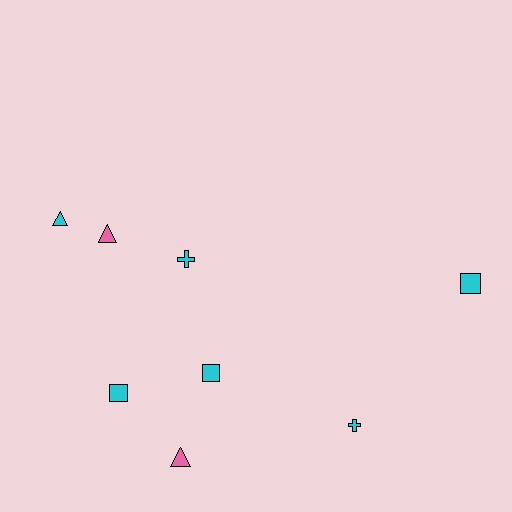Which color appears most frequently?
Cyan, with 6 objects.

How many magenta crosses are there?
There are no magenta crosses.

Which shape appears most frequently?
Triangle, with 3 objects.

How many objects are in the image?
There are 8 objects.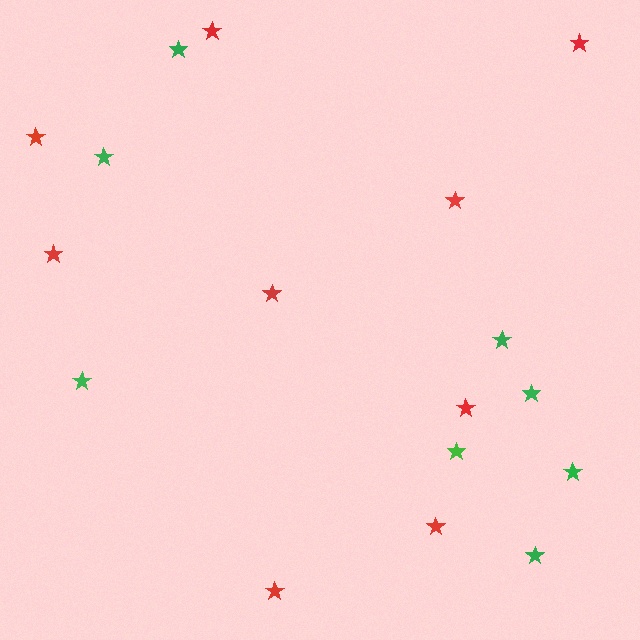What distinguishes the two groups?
There are 2 groups: one group of red stars (9) and one group of green stars (8).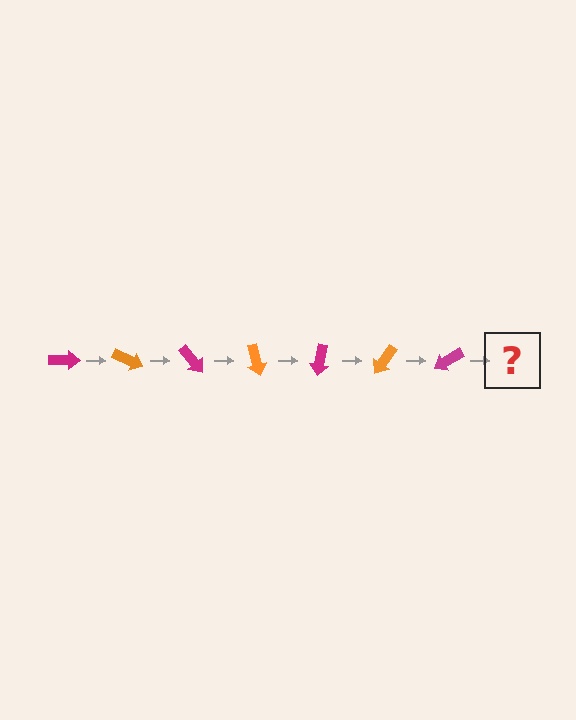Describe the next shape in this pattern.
It should be an orange arrow, rotated 175 degrees from the start.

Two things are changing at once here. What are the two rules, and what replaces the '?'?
The two rules are that it rotates 25 degrees each step and the color cycles through magenta and orange. The '?' should be an orange arrow, rotated 175 degrees from the start.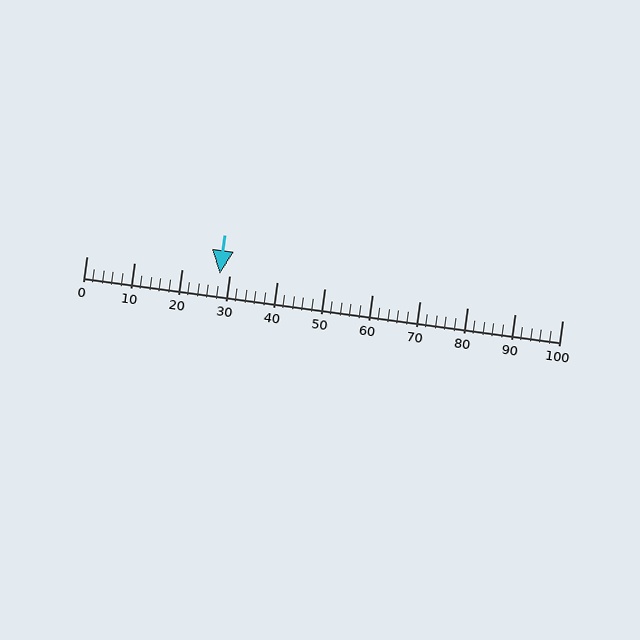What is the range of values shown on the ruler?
The ruler shows values from 0 to 100.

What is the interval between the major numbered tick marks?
The major tick marks are spaced 10 units apart.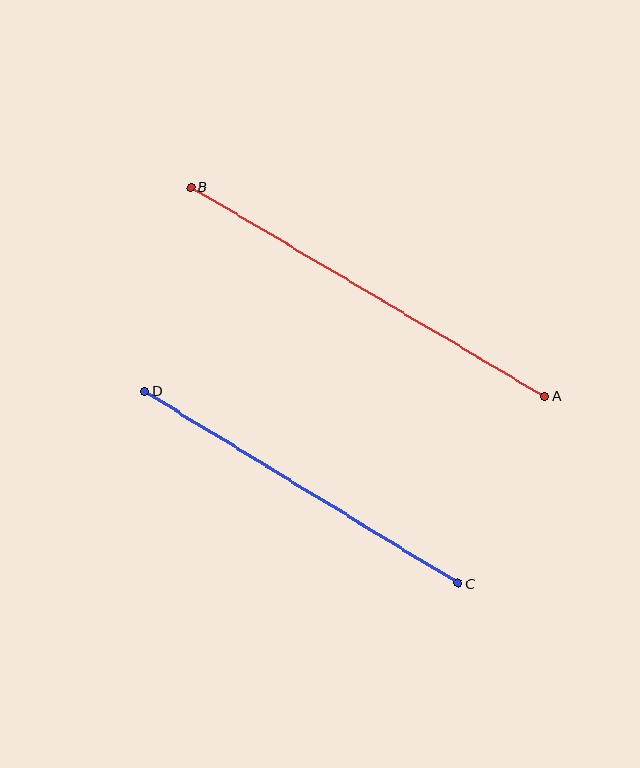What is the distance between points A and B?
The distance is approximately 411 pixels.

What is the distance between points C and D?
The distance is approximately 368 pixels.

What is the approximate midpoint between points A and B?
The midpoint is at approximately (368, 292) pixels.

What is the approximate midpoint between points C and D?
The midpoint is at approximately (301, 487) pixels.